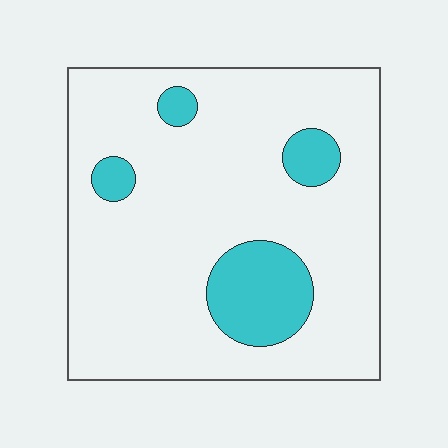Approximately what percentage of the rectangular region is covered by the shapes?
Approximately 15%.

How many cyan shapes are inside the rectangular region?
4.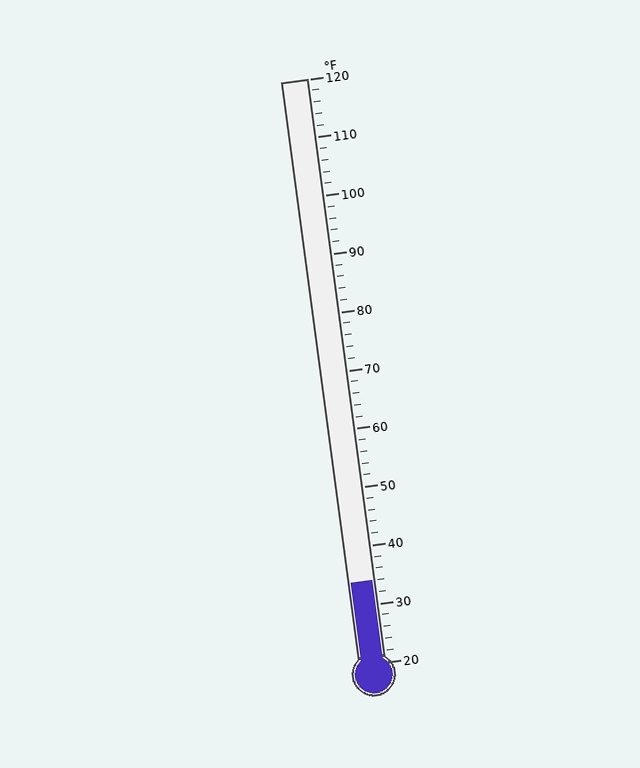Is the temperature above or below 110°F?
The temperature is below 110°F.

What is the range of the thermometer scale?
The thermometer scale ranges from 20°F to 120°F.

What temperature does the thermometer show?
The thermometer shows approximately 34°F.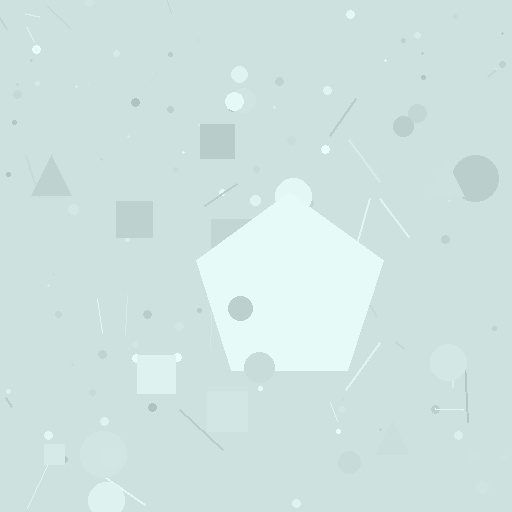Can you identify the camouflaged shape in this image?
The camouflaged shape is a pentagon.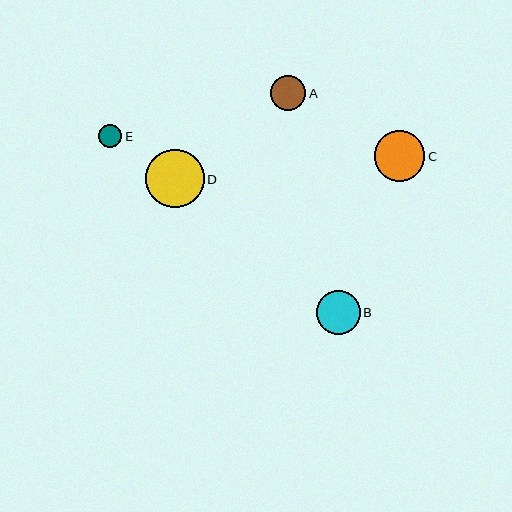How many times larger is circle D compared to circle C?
Circle D is approximately 1.2 times the size of circle C.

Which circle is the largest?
Circle D is the largest with a size of approximately 58 pixels.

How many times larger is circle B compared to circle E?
Circle B is approximately 1.9 times the size of circle E.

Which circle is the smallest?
Circle E is the smallest with a size of approximately 23 pixels.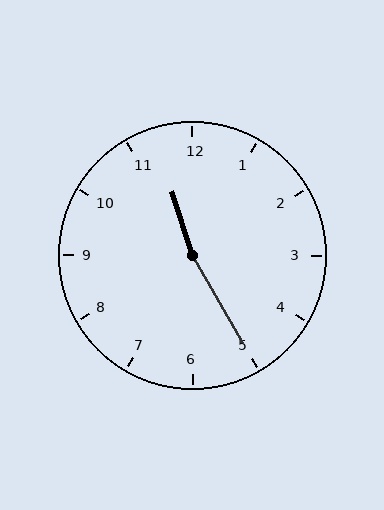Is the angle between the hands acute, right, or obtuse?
It is obtuse.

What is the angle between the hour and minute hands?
Approximately 168 degrees.